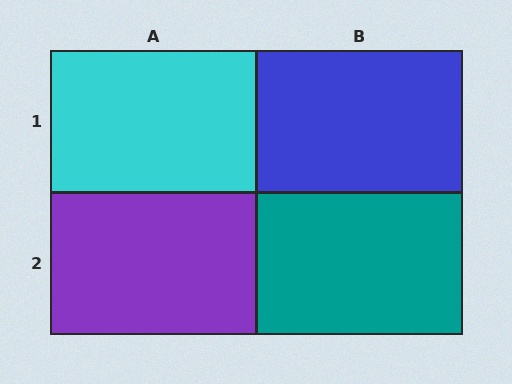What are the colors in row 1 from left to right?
Cyan, blue.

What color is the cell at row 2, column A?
Purple.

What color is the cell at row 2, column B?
Teal.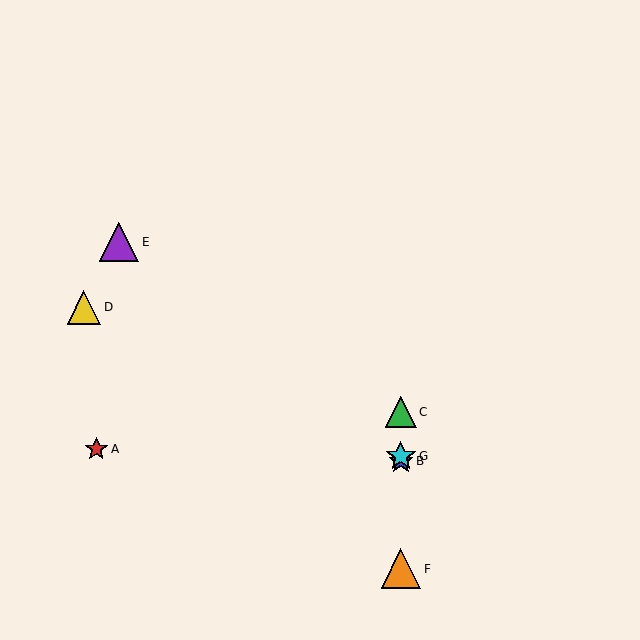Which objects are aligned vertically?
Objects B, C, F, G are aligned vertically.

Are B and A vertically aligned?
No, B is at x≈401 and A is at x≈96.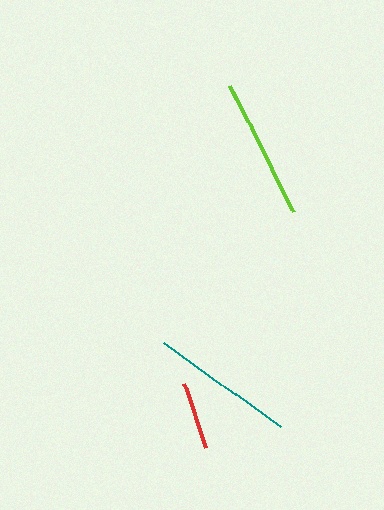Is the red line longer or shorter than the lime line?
The lime line is longer than the red line.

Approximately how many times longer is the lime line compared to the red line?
The lime line is approximately 2.1 times the length of the red line.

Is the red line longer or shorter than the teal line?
The teal line is longer than the red line.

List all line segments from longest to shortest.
From longest to shortest: teal, lime, red.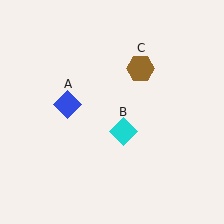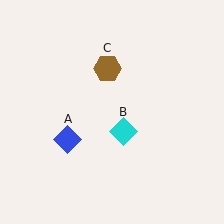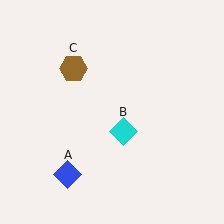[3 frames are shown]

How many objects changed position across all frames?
2 objects changed position: blue diamond (object A), brown hexagon (object C).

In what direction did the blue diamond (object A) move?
The blue diamond (object A) moved down.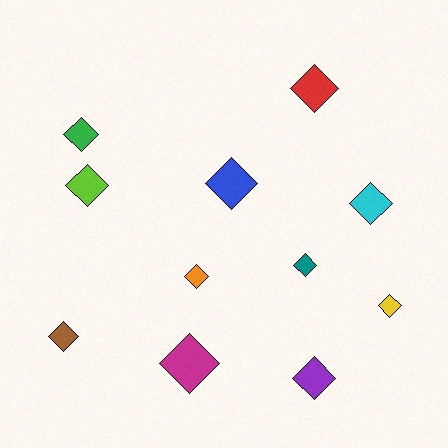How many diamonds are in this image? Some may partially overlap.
There are 11 diamonds.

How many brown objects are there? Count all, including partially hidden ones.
There is 1 brown object.